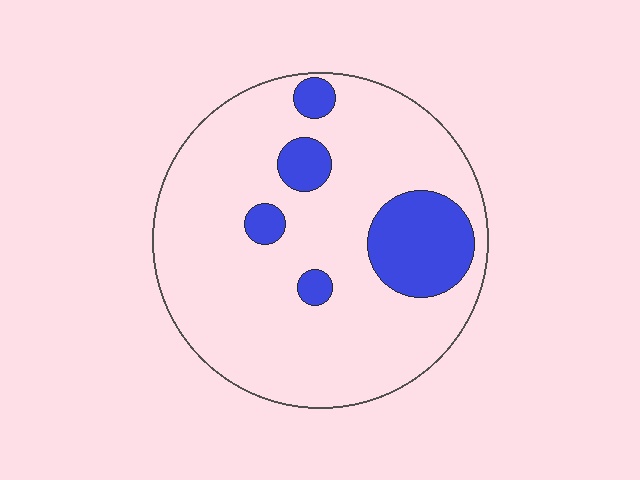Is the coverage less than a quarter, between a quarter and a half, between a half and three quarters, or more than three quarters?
Less than a quarter.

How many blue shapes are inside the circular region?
5.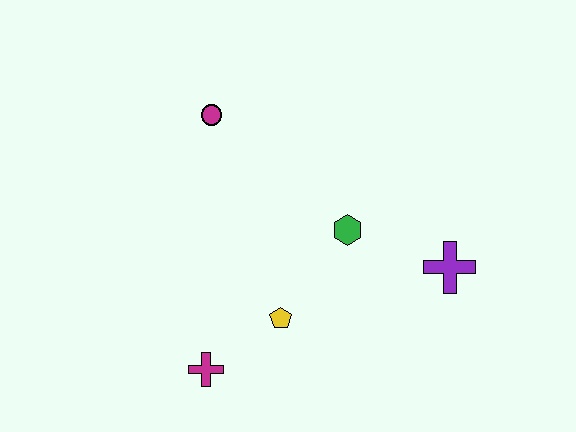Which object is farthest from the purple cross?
The magenta circle is farthest from the purple cross.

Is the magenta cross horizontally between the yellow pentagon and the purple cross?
No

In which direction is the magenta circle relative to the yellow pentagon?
The magenta circle is above the yellow pentagon.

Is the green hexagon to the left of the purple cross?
Yes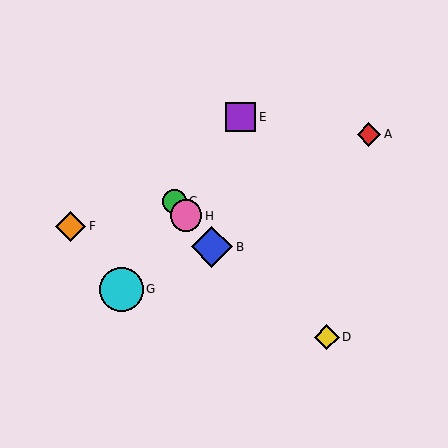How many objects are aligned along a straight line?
3 objects (B, C, H) are aligned along a straight line.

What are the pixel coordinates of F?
Object F is at (71, 226).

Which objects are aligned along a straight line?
Objects B, C, H are aligned along a straight line.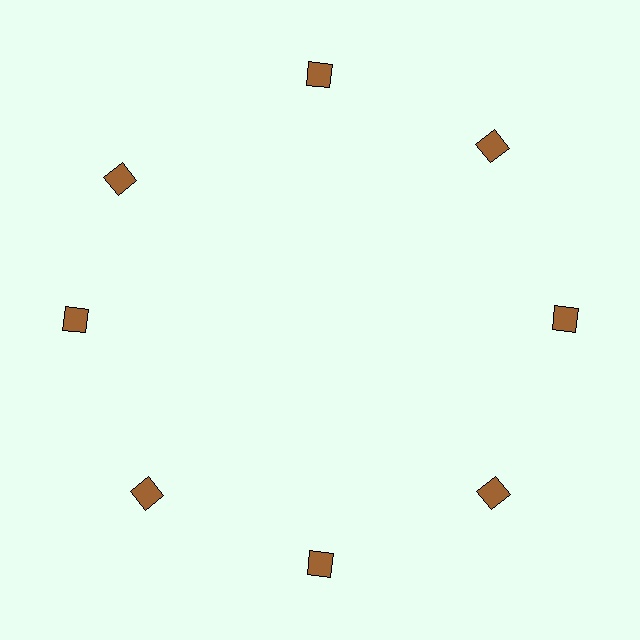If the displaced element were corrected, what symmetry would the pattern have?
It would have 8-fold rotational symmetry — the pattern would map onto itself every 45 degrees.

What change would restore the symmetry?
The symmetry would be restored by rotating it back into even spacing with its neighbors so that all 8 squares sit at equal angles and equal distance from the center.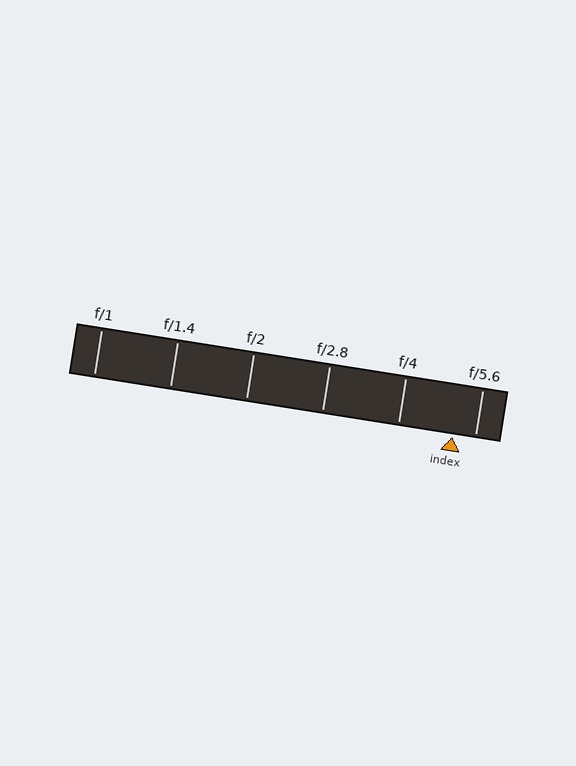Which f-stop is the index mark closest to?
The index mark is closest to f/5.6.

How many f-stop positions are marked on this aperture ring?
There are 6 f-stop positions marked.